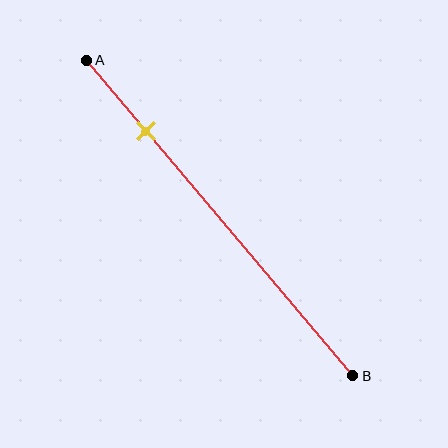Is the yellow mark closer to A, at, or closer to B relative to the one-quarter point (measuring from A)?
The yellow mark is approximately at the one-quarter point of segment AB.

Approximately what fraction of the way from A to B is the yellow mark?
The yellow mark is approximately 20% of the way from A to B.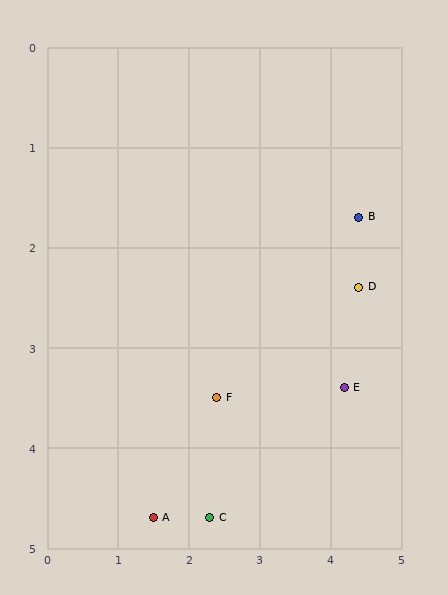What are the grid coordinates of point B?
Point B is at approximately (4.4, 1.7).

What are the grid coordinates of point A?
Point A is at approximately (1.5, 4.7).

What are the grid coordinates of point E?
Point E is at approximately (4.2, 3.4).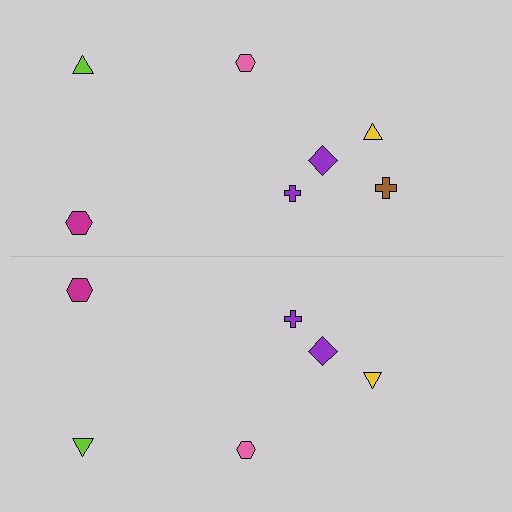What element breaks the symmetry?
A brown cross is missing from the bottom side.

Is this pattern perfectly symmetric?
No, the pattern is not perfectly symmetric. A brown cross is missing from the bottom side.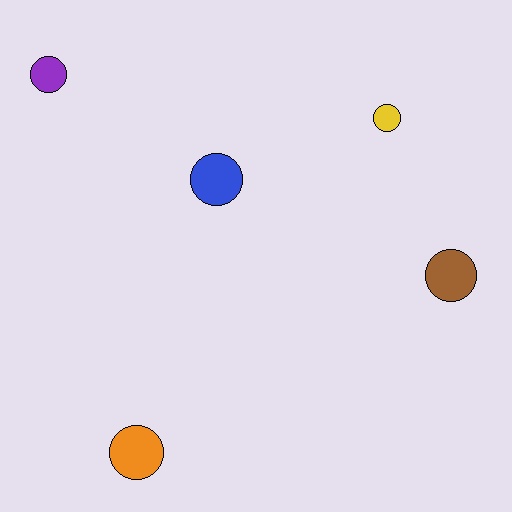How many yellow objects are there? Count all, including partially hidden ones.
There is 1 yellow object.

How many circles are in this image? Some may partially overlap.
There are 5 circles.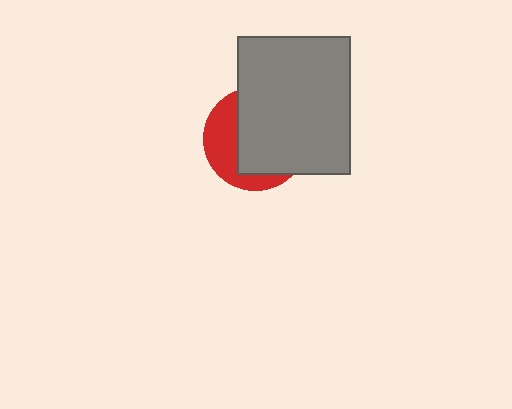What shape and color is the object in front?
The object in front is a gray rectangle.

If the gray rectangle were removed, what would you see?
You would see the complete red circle.